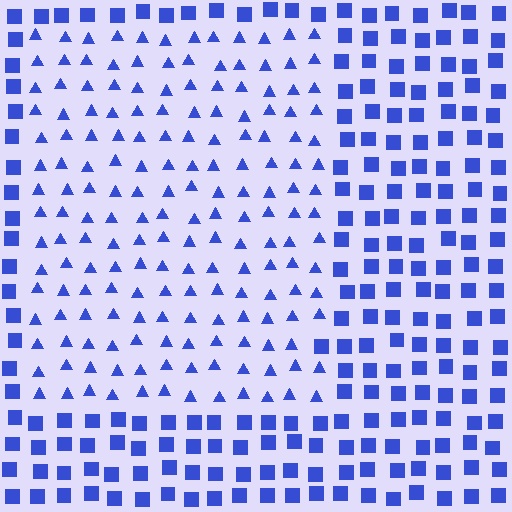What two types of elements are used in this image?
The image uses triangles inside the rectangle region and squares outside it.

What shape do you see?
I see a rectangle.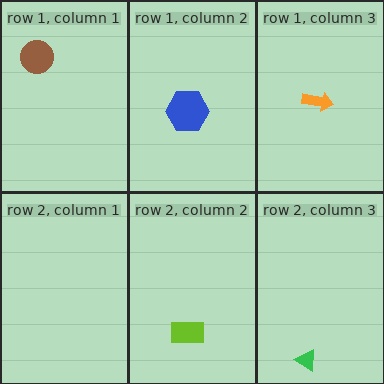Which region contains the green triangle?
The row 2, column 3 region.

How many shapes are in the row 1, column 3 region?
1.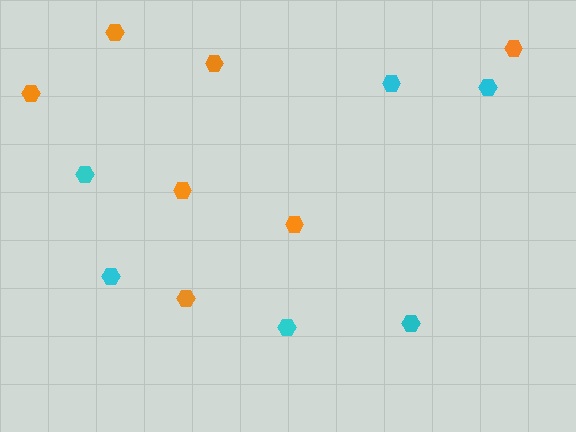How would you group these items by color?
There are 2 groups: one group of cyan hexagons (6) and one group of orange hexagons (7).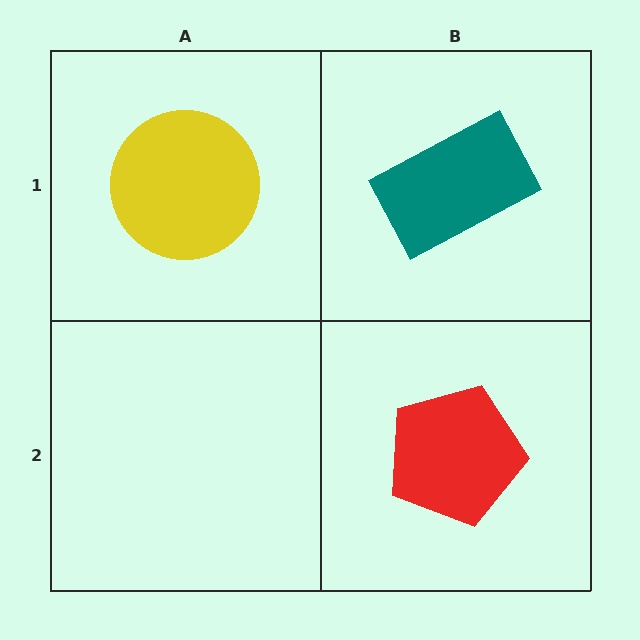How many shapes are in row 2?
1 shape.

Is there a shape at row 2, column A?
No, that cell is empty.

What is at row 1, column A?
A yellow circle.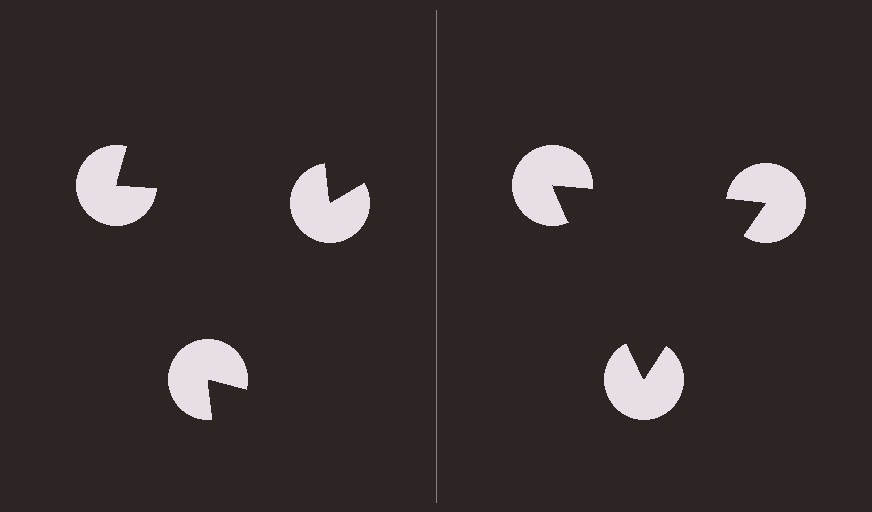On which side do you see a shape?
An illusory triangle appears on the right side. On the left side the wedge cuts are rotated, so no coherent shape forms.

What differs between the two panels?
The pac-man discs are positioned identically on both sides; only the wedge orientations differ. On the right they align to a triangle; on the left they are misaligned.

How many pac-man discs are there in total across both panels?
6 — 3 on each side.